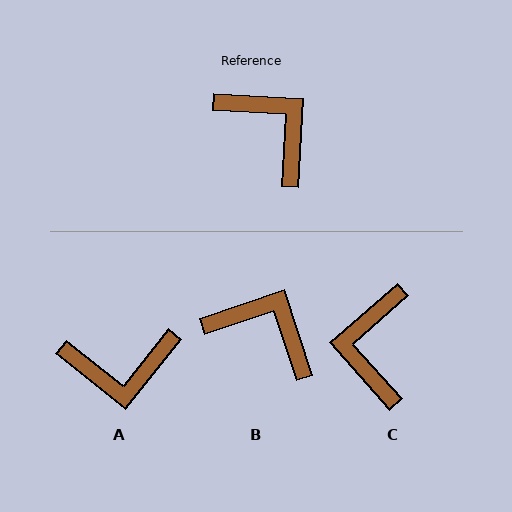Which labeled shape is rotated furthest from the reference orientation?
C, about 134 degrees away.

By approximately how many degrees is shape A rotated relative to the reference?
Approximately 126 degrees clockwise.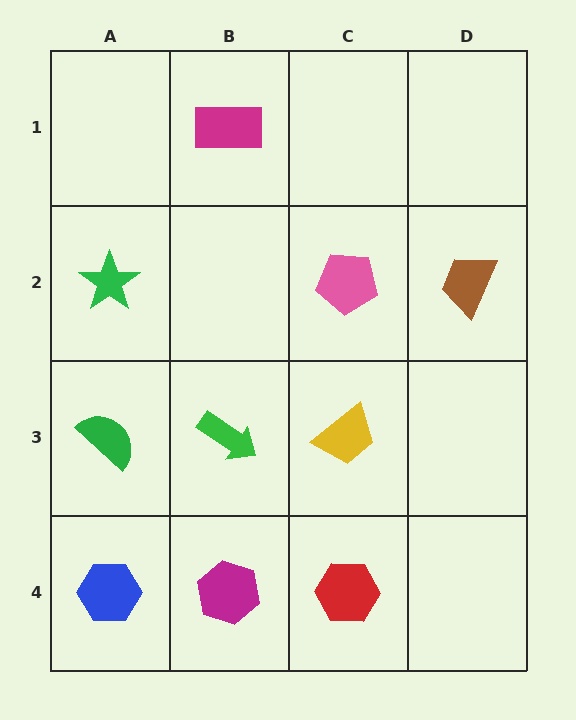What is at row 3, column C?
A yellow trapezoid.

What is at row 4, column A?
A blue hexagon.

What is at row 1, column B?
A magenta rectangle.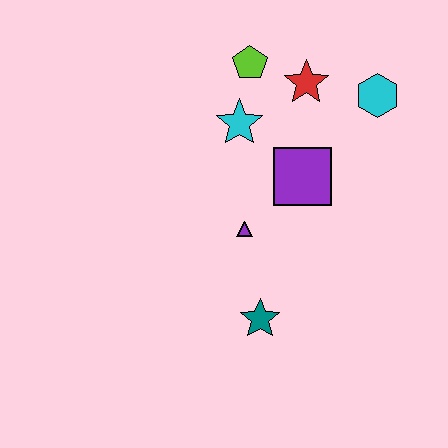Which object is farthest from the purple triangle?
The cyan hexagon is farthest from the purple triangle.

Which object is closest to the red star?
The lime pentagon is closest to the red star.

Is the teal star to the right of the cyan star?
Yes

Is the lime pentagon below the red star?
No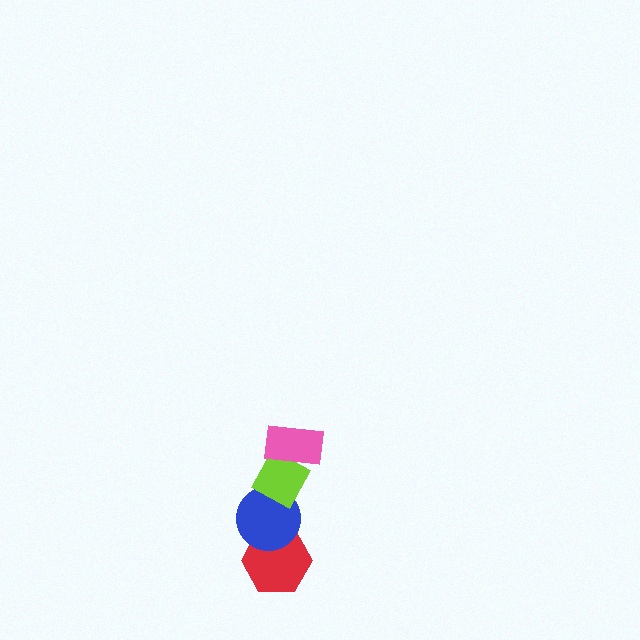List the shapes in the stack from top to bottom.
From top to bottom: the pink rectangle, the lime diamond, the blue circle, the red hexagon.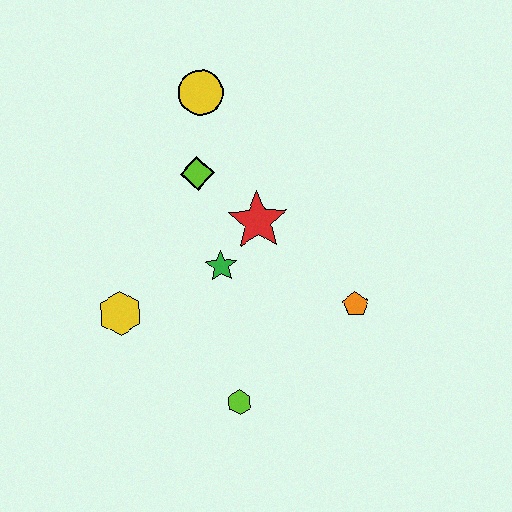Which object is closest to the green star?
The red star is closest to the green star.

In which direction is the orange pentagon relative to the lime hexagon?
The orange pentagon is to the right of the lime hexagon.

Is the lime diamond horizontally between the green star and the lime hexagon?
No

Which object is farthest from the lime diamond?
The lime hexagon is farthest from the lime diamond.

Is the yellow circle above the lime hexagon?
Yes